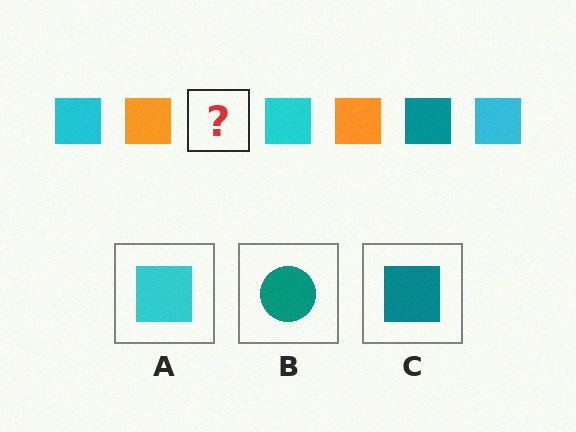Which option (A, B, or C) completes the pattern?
C.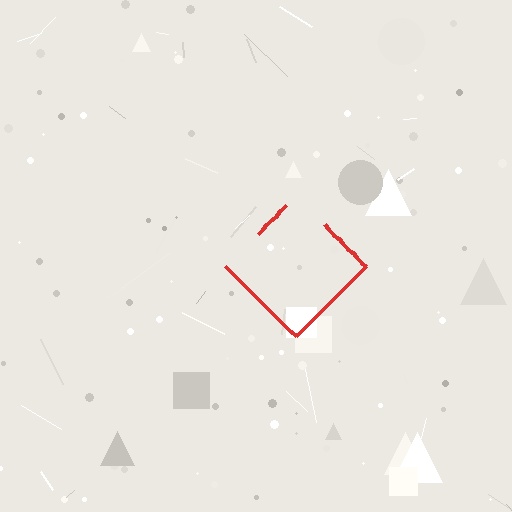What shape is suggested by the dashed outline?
The dashed outline suggests a diamond.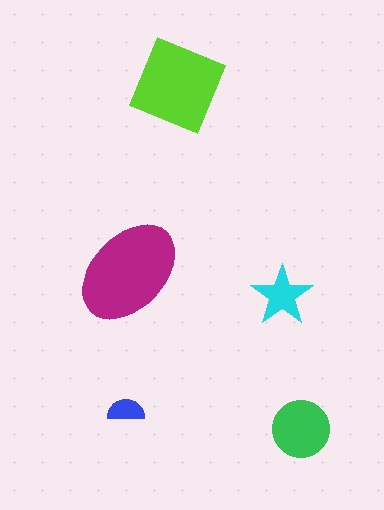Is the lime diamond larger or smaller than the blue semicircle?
Larger.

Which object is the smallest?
The blue semicircle.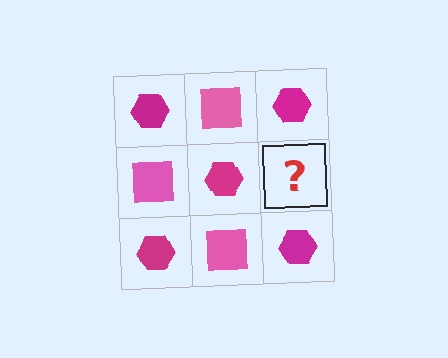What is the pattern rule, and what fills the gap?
The rule is that it alternates magenta hexagon and pink square in a checkerboard pattern. The gap should be filled with a pink square.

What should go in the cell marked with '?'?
The missing cell should contain a pink square.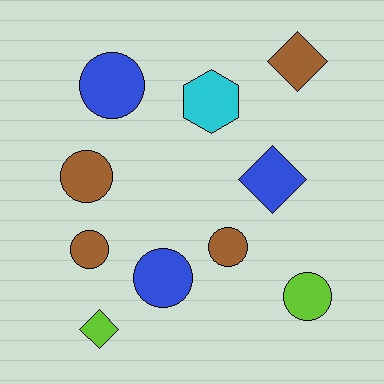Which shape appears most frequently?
Circle, with 6 objects.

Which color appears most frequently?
Brown, with 4 objects.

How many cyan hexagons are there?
There is 1 cyan hexagon.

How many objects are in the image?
There are 10 objects.